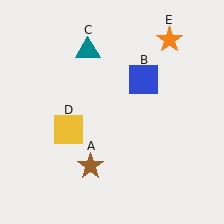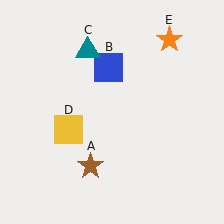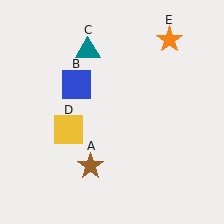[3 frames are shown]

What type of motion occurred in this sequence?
The blue square (object B) rotated counterclockwise around the center of the scene.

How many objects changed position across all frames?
1 object changed position: blue square (object B).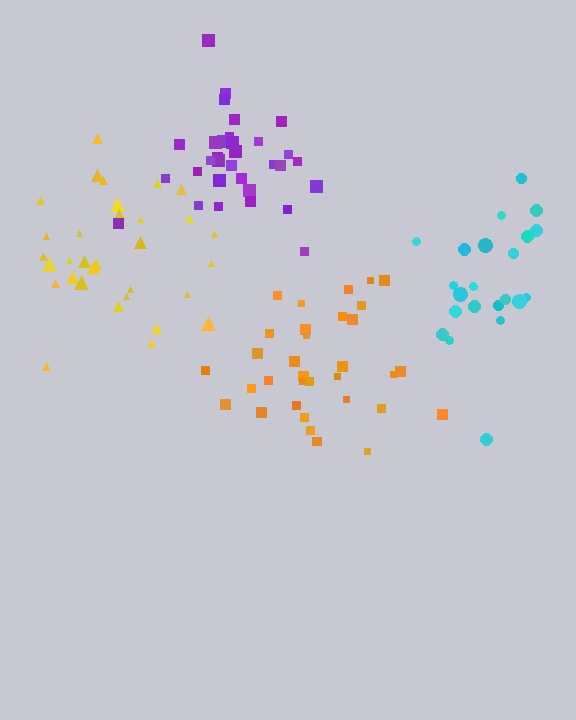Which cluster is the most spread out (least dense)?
Cyan.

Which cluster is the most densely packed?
Purple.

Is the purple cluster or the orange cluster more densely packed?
Purple.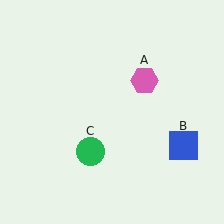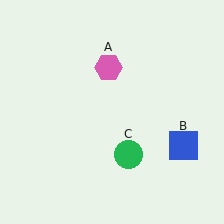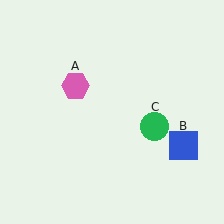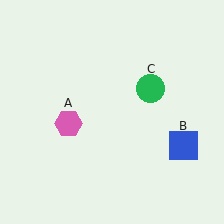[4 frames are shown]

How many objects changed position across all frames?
2 objects changed position: pink hexagon (object A), green circle (object C).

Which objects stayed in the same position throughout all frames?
Blue square (object B) remained stationary.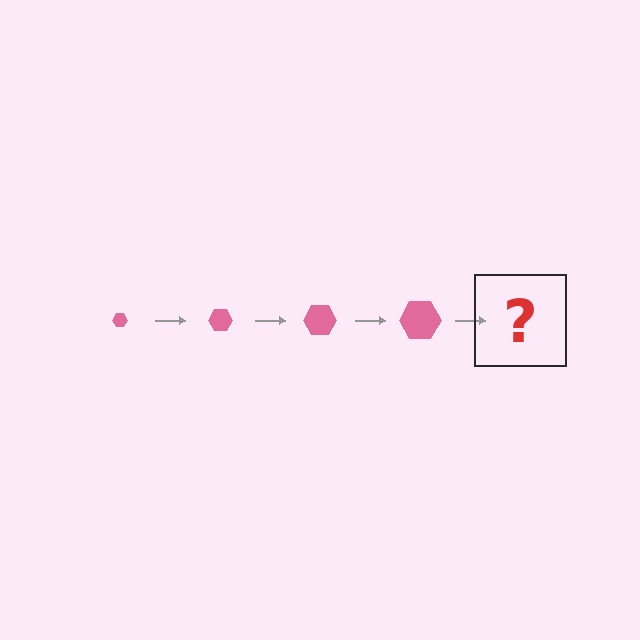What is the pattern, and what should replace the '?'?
The pattern is that the hexagon gets progressively larger each step. The '?' should be a pink hexagon, larger than the previous one.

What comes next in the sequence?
The next element should be a pink hexagon, larger than the previous one.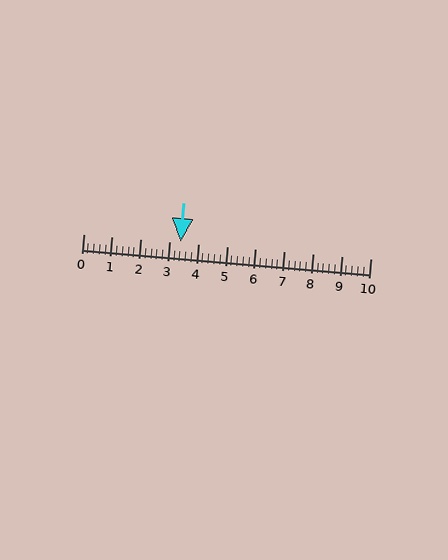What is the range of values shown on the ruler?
The ruler shows values from 0 to 10.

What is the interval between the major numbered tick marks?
The major tick marks are spaced 1 units apart.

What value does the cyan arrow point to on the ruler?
The cyan arrow points to approximately 3.4.